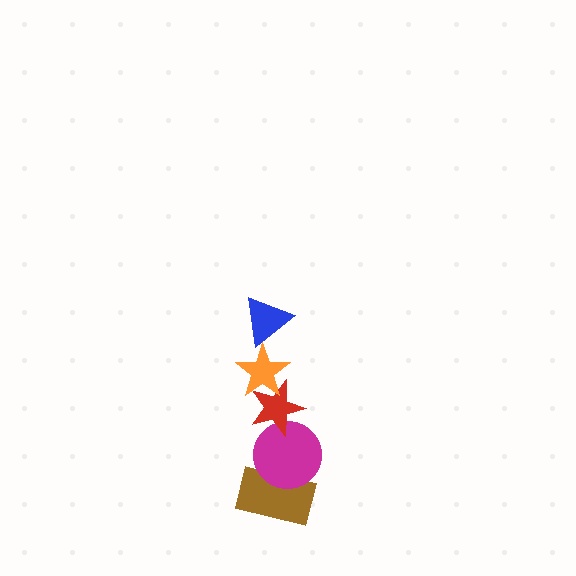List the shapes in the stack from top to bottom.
From top to bottom: the blue triangle, the orange star, the red star, the magenta circle, the brown rectangle.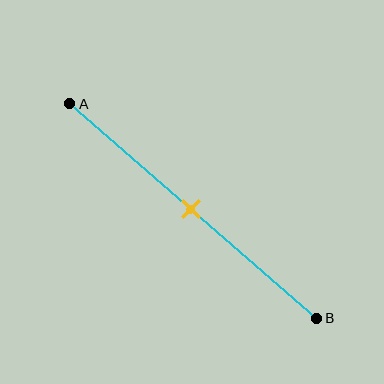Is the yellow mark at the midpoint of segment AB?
Yes, the mark is approximately at the midpoint.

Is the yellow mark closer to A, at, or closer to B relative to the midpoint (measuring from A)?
The yellow mark is approximately at the midpoint of segment AB.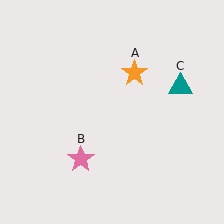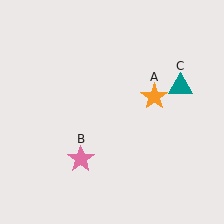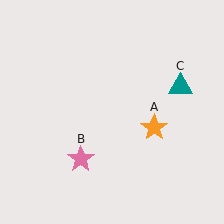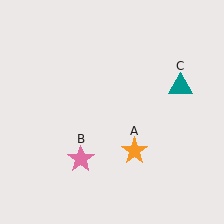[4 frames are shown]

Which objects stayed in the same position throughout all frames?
Pink star (object B) and teal triangle (object C) remained stationary.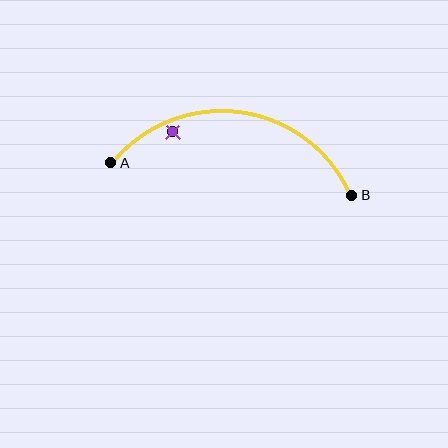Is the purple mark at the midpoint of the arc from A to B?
No — the purple mark does not lie on the arc at all. It sits slightly inside the curve.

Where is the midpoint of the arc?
The arc midpoint is the point on the curve farthest from the straight line joining A and B. It sits above that line.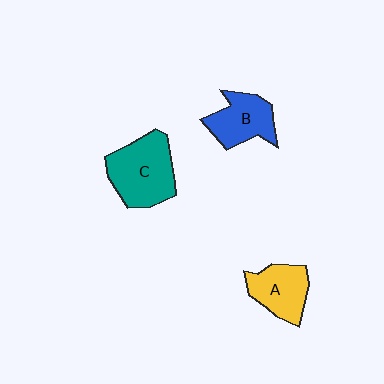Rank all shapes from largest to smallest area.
From largest to smallest: C (teal), B (blue), A (yellow).